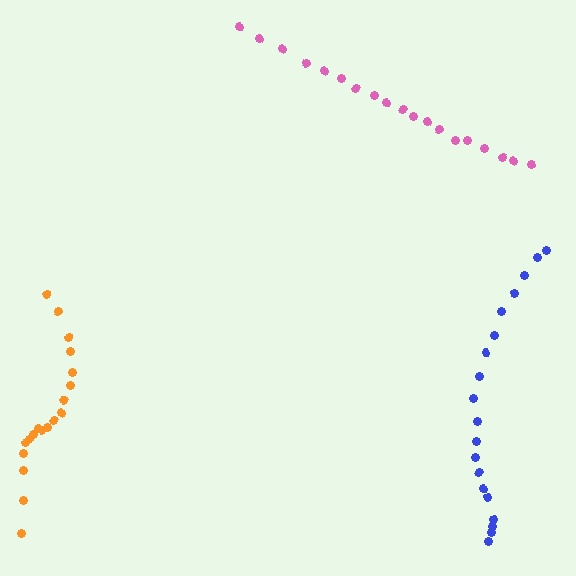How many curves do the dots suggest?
There are 3 distinct paths.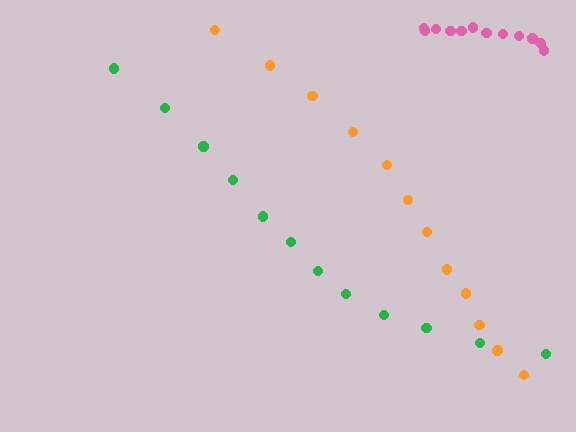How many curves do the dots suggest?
There are 3 distinct paths.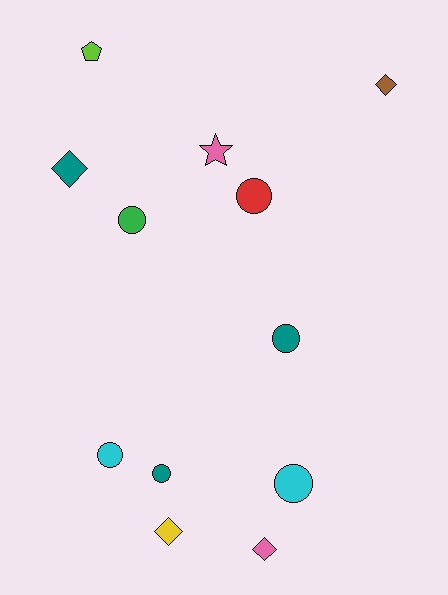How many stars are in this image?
There is 1 star.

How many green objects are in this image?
There is 1 green object.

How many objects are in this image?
There are 12 objects.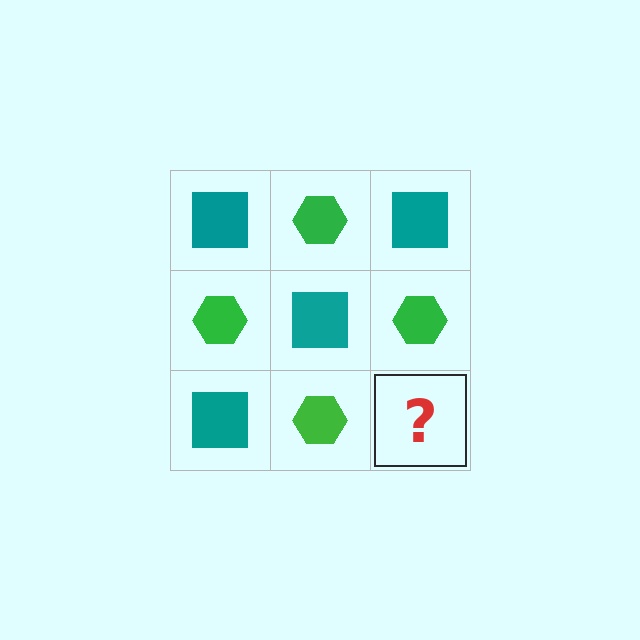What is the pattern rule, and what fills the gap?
The rule is that it alternates teal square and green hexagon in a checkerboard pattern. The gap should be filled with a teal square.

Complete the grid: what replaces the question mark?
The question mark should be replaced with a teal square.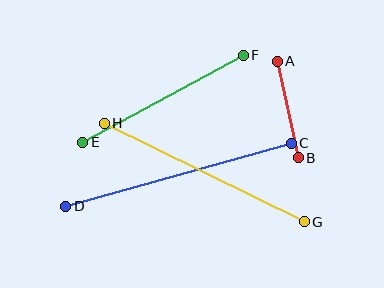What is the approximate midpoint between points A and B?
The midpoint is at approximately (288, 109) pixels.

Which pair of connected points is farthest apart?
Points C and D are farthest apart.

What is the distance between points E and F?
The distance is approximately 183 pixels.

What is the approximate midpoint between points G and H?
The midpoint is at approximately (204, 173) pixels.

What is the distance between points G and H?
The distance is approximately 223 pixels.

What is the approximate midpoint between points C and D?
The midpoint is at approximately (178, 175) pixels.